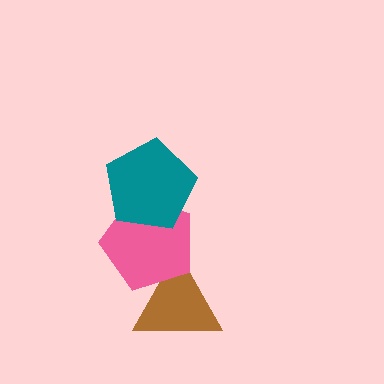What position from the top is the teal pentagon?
The teal pentagon is 1st from the top.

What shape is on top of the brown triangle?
The pink pentagon is on top of the brown triangle.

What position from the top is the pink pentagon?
The pink pentagon is 2nd from the top.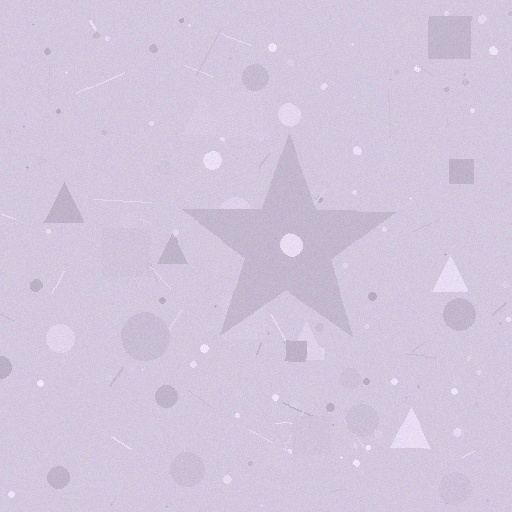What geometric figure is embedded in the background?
A star is embedded in the background.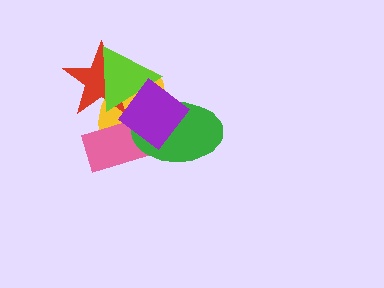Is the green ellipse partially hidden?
Yes, it is partially covered by another shape.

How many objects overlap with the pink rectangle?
3 objects overlap with the pink rectangle.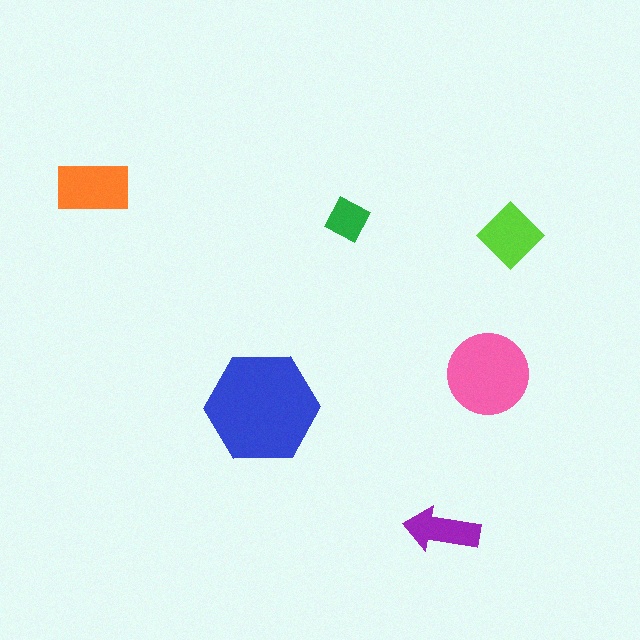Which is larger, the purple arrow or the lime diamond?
The lime diamond.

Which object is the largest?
The blue hexagon.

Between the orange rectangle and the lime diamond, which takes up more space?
The orange rectangle.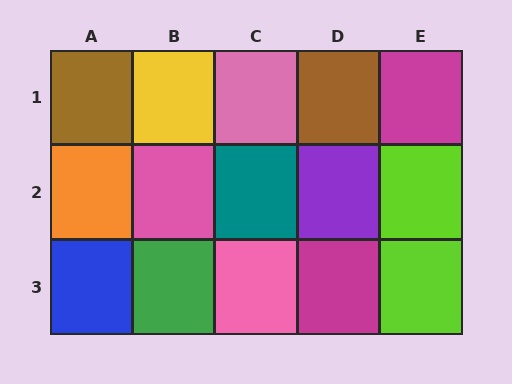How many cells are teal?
1 cell is teal.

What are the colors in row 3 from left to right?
Blue, green, pink, magenta, lime.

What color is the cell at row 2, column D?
Purple.